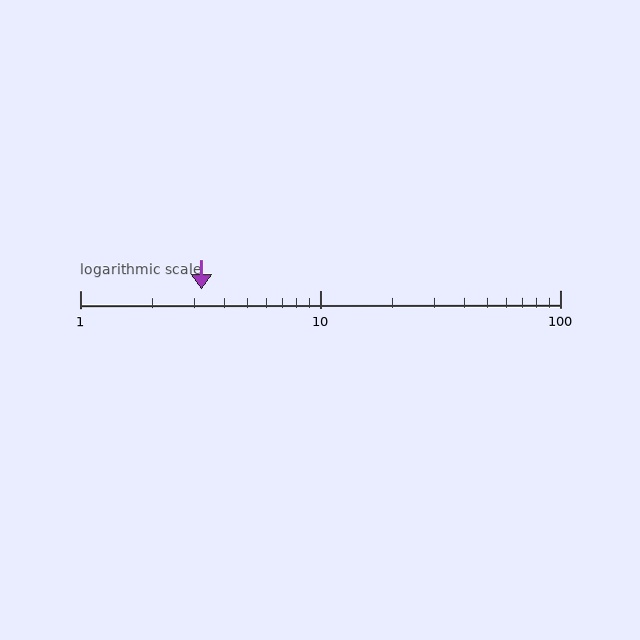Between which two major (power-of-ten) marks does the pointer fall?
The pointer is between 1 and 10.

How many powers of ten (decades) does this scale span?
The scale spans 2 decades, from 1 to 100.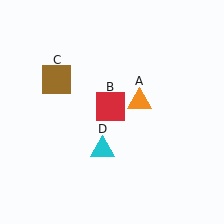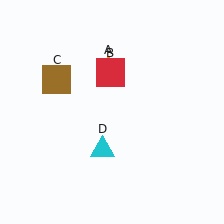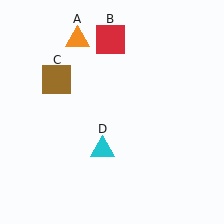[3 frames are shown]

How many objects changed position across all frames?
2 objects changed position: orange triangle (object A), red square (object B).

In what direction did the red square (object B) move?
The red square (object B) moved up.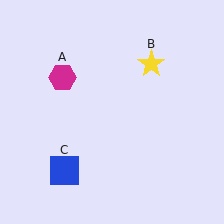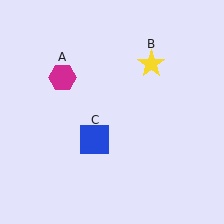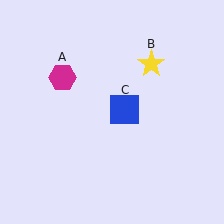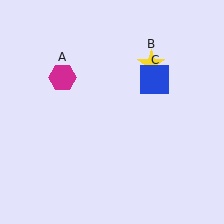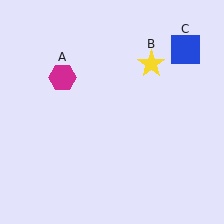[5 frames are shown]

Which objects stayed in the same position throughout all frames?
Magenta hexagon (object A) and yellow star (object B) remained stationary.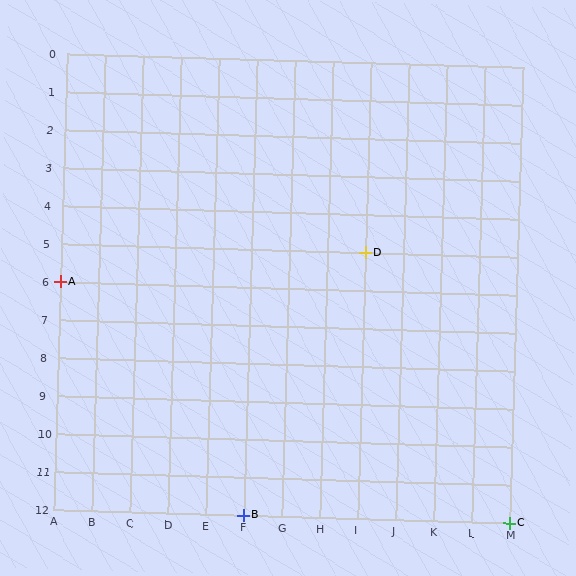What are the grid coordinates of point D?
Point D is at grid coordinates (I, 5).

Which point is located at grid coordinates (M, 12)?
Point C is at (M, 12).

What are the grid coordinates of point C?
Point C is at grid coordinates (M, 12).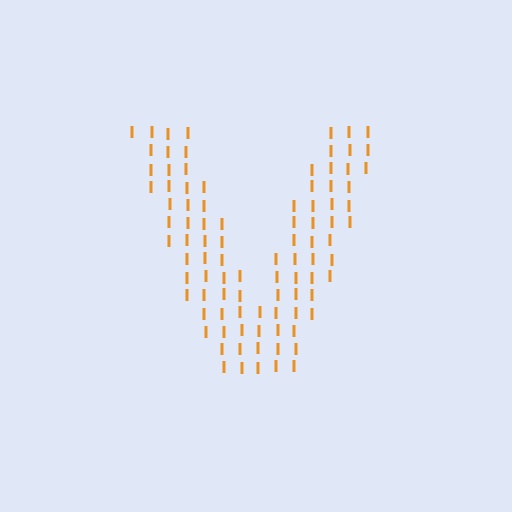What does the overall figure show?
The overall figure shows the letter V.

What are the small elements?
The small elements are letter I's.